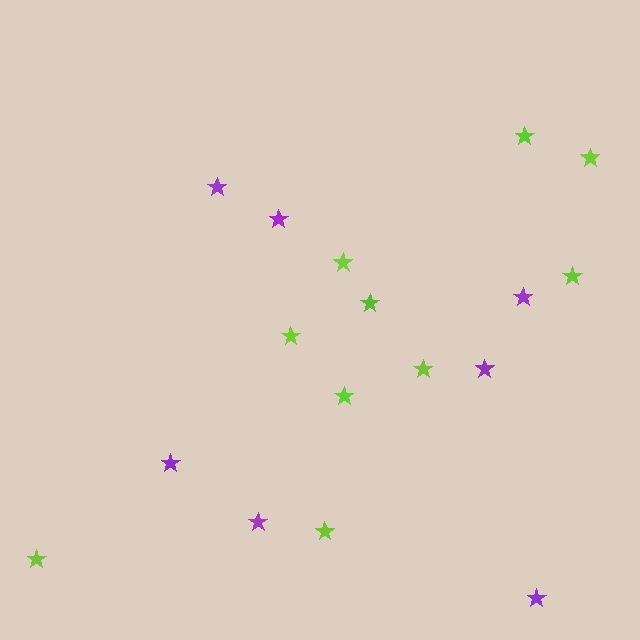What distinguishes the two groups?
There are 2 groups: one group of purple stars (7) and one group of lime stars (10).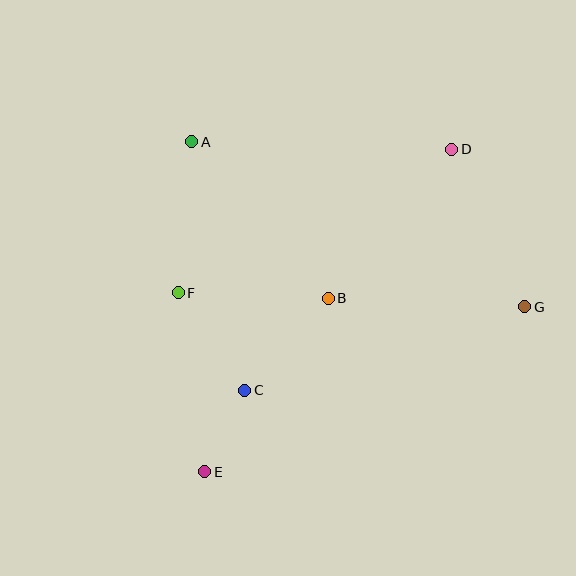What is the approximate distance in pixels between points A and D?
The distance between A and D is approximately 260 pixels.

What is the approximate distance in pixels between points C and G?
The distance between C and G is approximately 292 pixels.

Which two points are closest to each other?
Points C and E are closest to each other.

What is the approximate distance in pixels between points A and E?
The distance between A and E is approximately 330 pixels.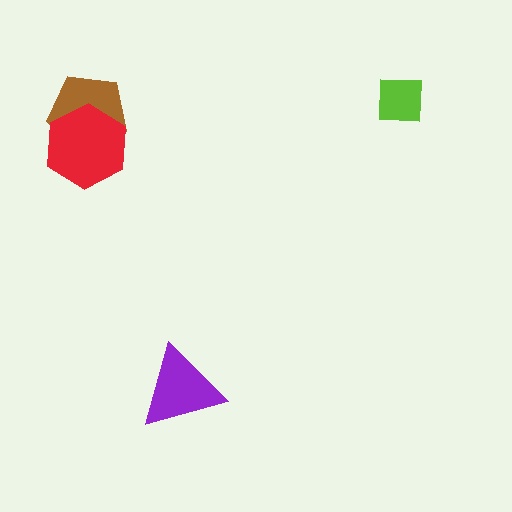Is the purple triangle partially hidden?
No, no other shape covers it.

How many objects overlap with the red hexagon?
1 object overlaps with the red hexagon.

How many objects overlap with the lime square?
0 objects overlap with the lime square.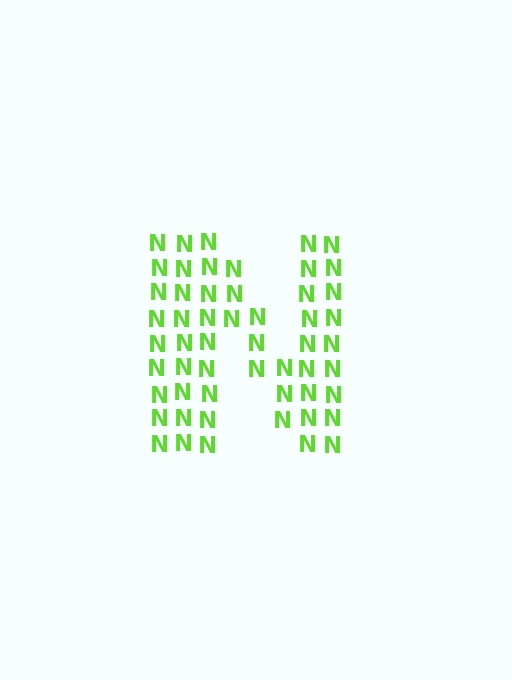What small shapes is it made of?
It is made of small letter N's.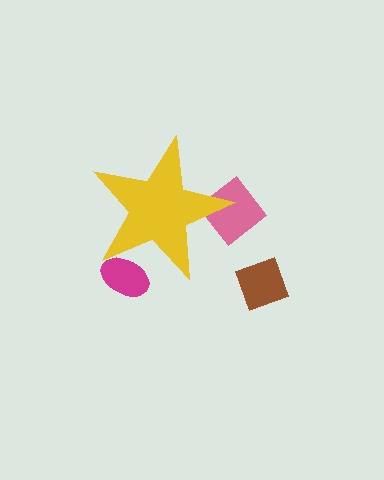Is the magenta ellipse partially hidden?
Yes, the magenta ellipse is partially hidden behind the yellow star.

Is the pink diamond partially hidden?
Yes, the pink diamond is partially hidden behind the yellow star.